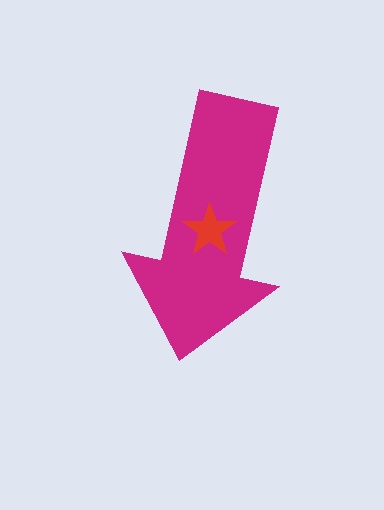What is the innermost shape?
The red star.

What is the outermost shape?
The magenta arrow.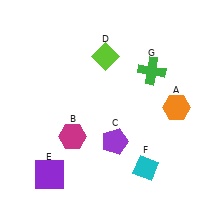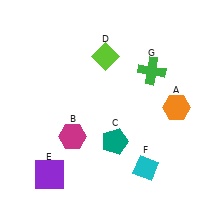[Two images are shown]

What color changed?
The pentagon (C) changed from purple in Image 1 to teal in Image 2.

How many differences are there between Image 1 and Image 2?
There is 1 difference between the two images.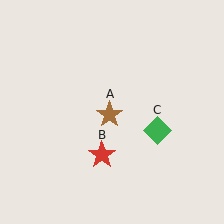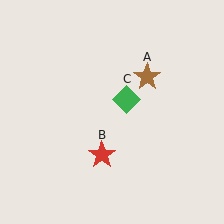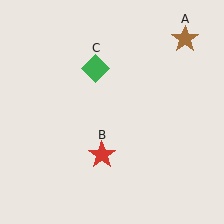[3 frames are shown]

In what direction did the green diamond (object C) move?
The green diamond (object C) moved up and to the left.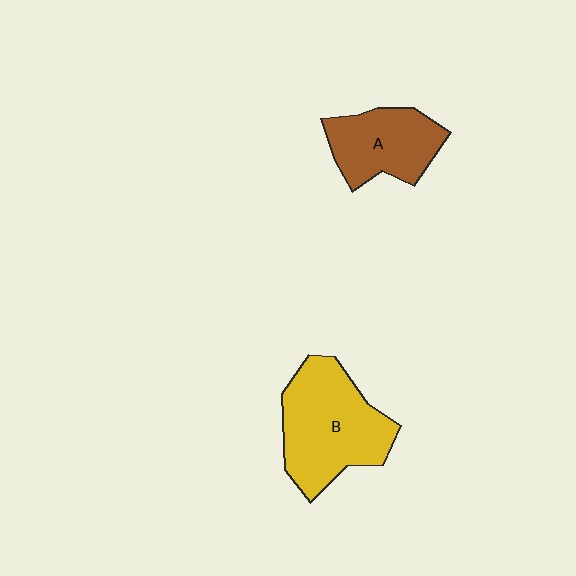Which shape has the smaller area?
Shape A (brown).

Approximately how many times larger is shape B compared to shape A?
Approximately 1.5 times.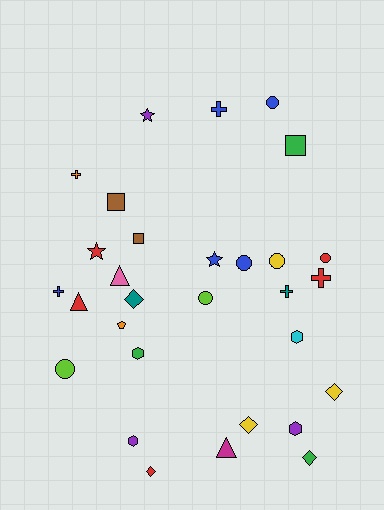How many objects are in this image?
There are 30 objects.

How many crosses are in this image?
There are 5 crosses.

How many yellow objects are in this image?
There are 3 yellow objects.